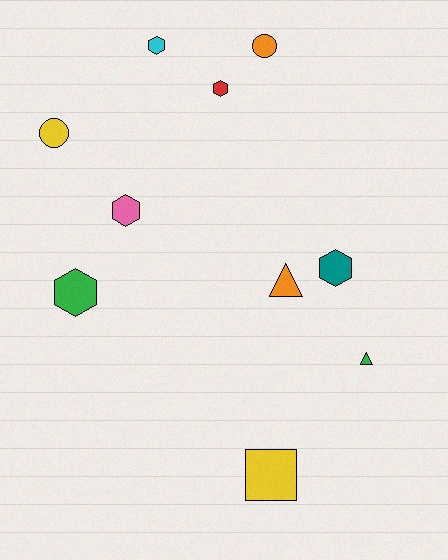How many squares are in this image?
There is 1 square.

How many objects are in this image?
There are 10 objects.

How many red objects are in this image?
There is 1 red object.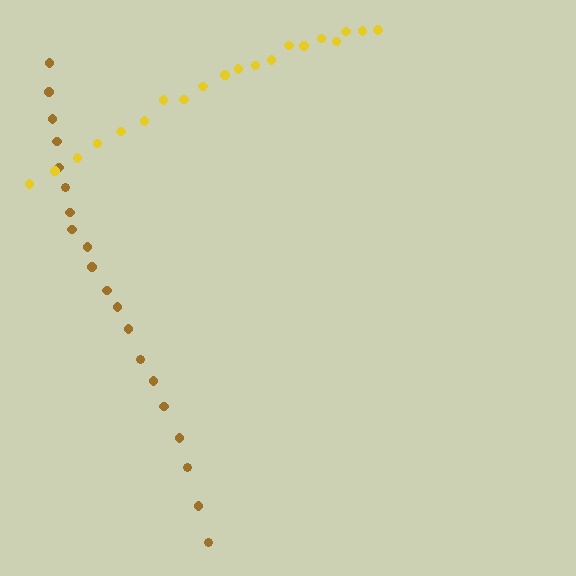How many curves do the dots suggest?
There are 2 distinct paths.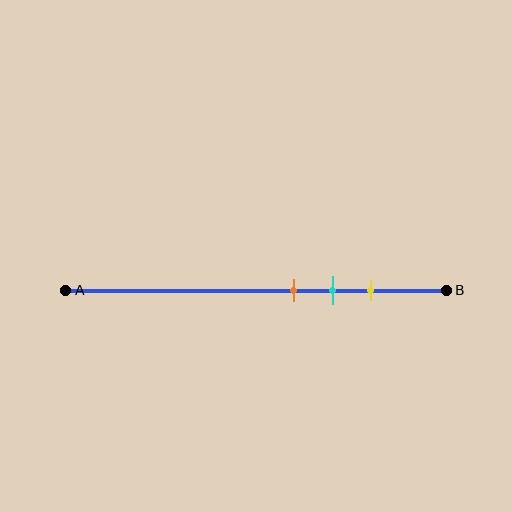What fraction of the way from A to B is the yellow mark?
The yellow mark is approximately 80% (0.8) of the way from A to B.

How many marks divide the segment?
There are 3 marks dividing the segment.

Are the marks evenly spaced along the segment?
Yes, the marks are approximately evenly spaced.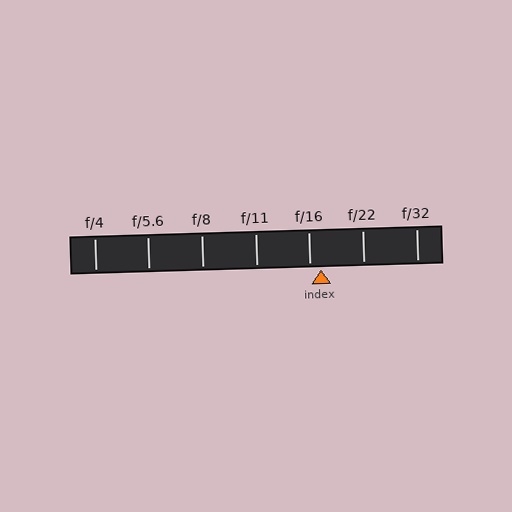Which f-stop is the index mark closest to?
The index mark is closest to f/16.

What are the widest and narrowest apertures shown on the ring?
The widest aperture shown is f/4 and the narrowest is f/32.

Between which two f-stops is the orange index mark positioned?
The index mark is between f/16 and f/22.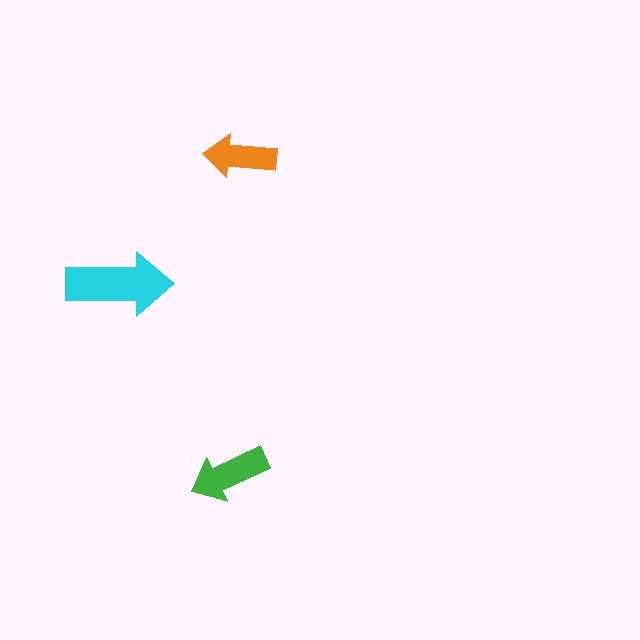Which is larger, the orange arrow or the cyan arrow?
The cyan one.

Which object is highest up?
The orange arrow is topmost.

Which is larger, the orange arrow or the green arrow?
The green one.